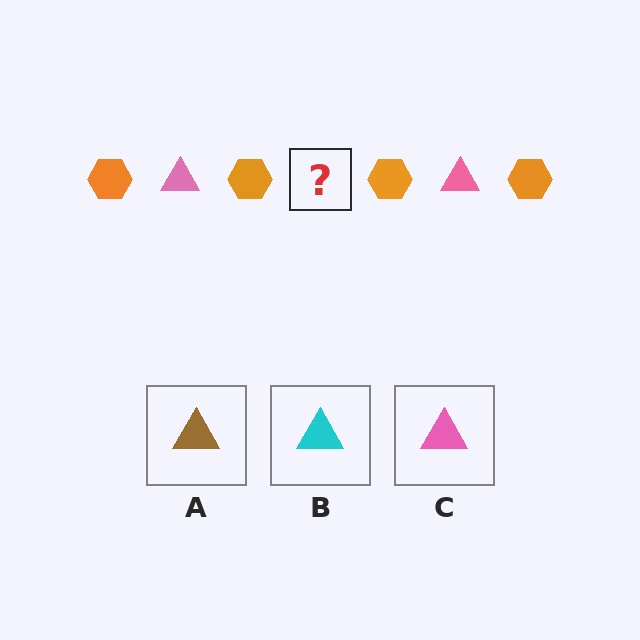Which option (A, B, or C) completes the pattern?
C.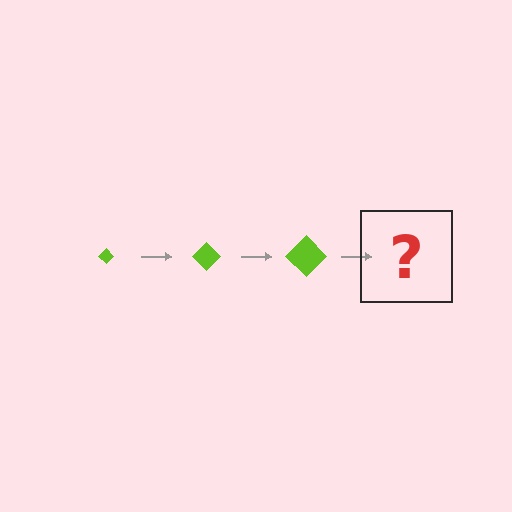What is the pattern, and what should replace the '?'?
The pattern is that the diamond gets progressively larger each step. The '?' should be a lime diamond, larger than the previous one.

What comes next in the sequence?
The next element should be a lime diamond, larger than the previous one.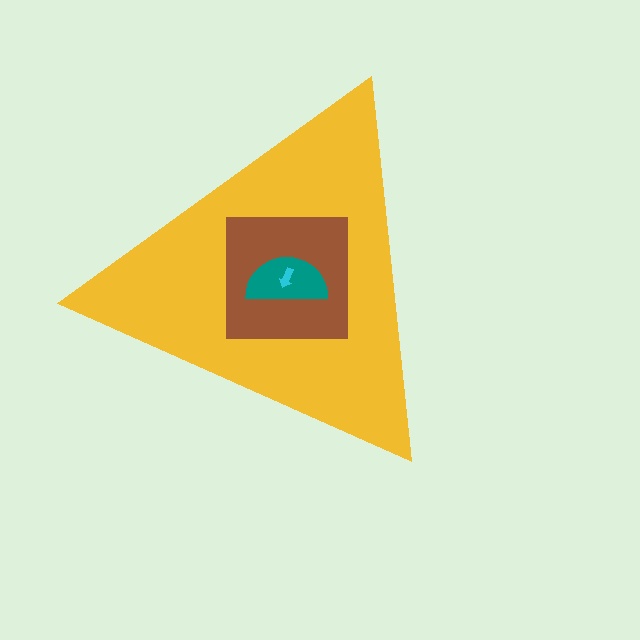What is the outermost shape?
The yellow triangle.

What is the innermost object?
The cyan arrow.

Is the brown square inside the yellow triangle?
Yes.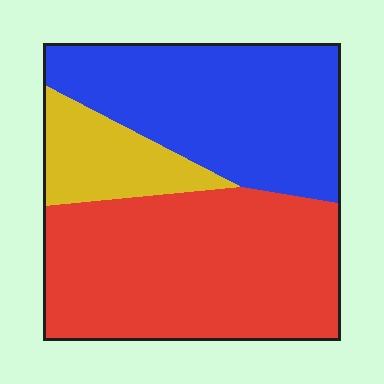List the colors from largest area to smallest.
From largest to smallest: red, blue, yellow.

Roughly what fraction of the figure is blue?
Blue takes up about three eighths (3/8) of the figure.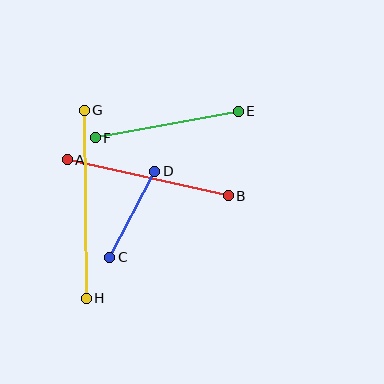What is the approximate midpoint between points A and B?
The midpoint is at approximately (148, 178) pixels.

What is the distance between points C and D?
The distance is approximately 97 pixels.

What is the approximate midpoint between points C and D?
The midpoint is at approximately (132, 214) pixels.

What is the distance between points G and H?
The distance is approximately 188 pixels.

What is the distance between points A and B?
The distance is approximately 165 pixels.